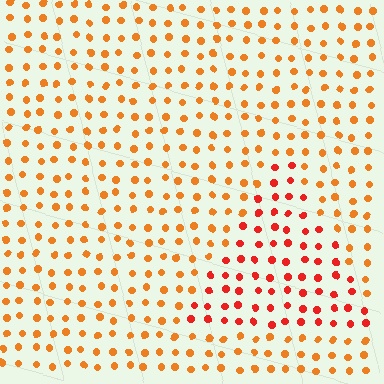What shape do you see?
I see a triangle.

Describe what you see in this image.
The image is filled with small orange elements in a uniform arrangement. A triangle-shaped region is visible where the elements are tinted to a slightly different hue, forming a subtle color boundary.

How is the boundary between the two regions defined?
The boundary is defined purely by a slight shift in hue (about 28 degrees). Spacing, size, and orientation are identical on both sides.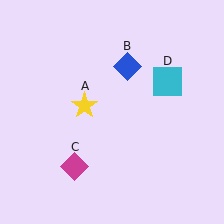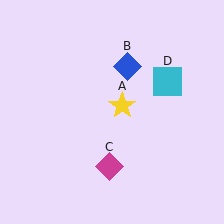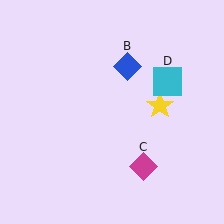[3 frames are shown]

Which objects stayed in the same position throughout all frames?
Blue diamond (object B) and cyan square (object D) remained stationary.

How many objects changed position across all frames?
2 objects changed position: yellow star (object A), magenta diamond (object C).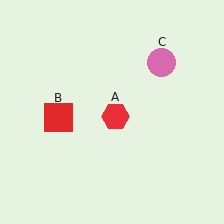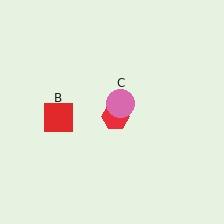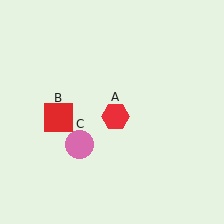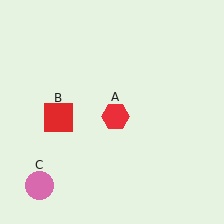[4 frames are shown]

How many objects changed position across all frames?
1 object changed position: pink circle (object C).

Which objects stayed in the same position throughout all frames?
Red hexagon (object A) and red square (object B) remained stationary.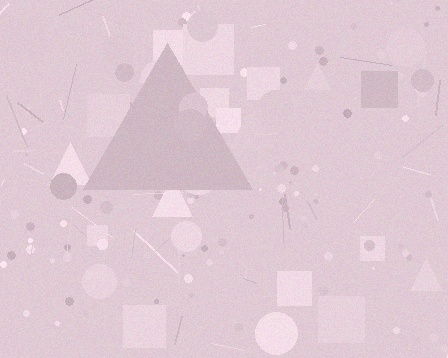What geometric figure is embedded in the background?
A triangle is embedded in the background.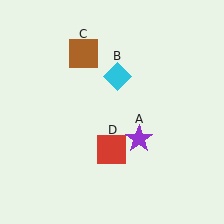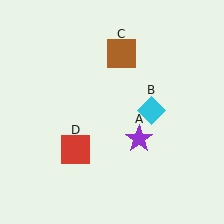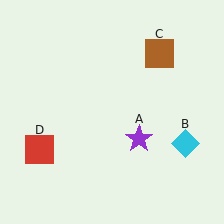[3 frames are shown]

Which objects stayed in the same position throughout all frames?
Purple star (object A) remained stationary.